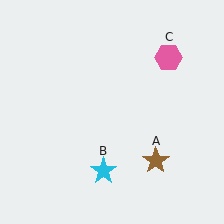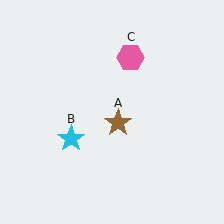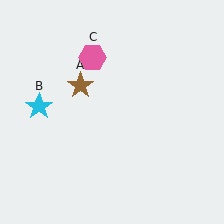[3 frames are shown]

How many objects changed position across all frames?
3 objects changed position: brown star (object A), cyan star (object B), pink hexagon (object C).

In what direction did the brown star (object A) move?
The brown star (object A) moved up and to the left.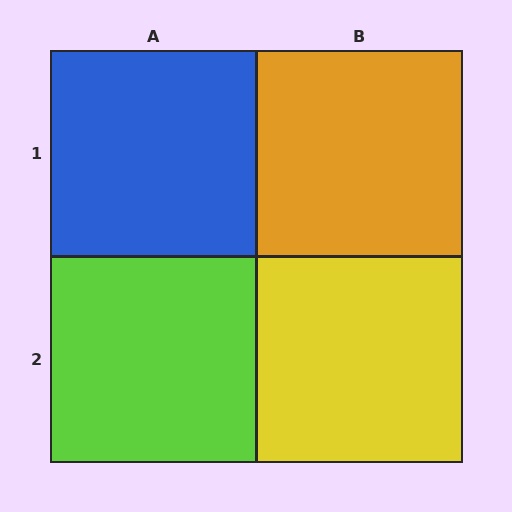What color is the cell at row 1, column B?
Orange.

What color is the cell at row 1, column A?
Blue.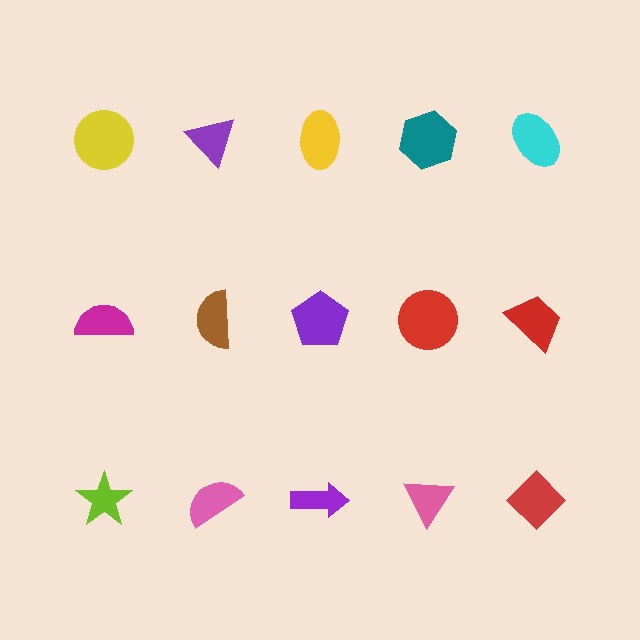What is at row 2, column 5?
A red trapezoid.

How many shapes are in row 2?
5 shapes.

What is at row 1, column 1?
A yellow circle.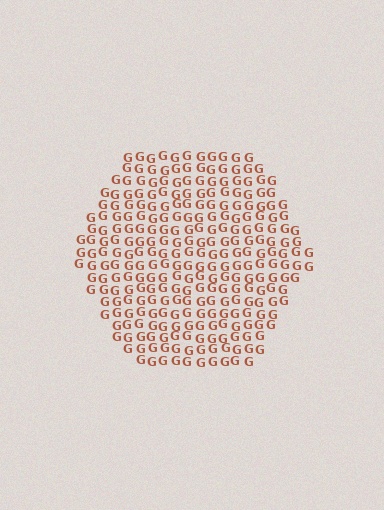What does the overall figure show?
The overall figure shows a hexagon.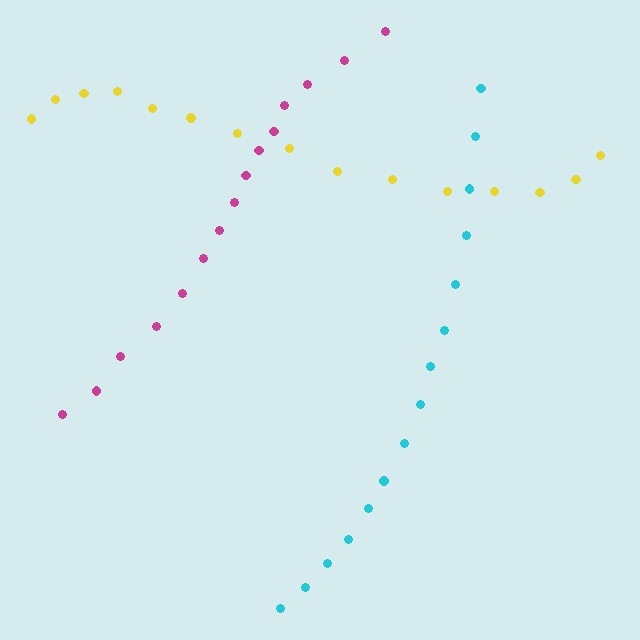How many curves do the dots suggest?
There are 3 distinct paths.